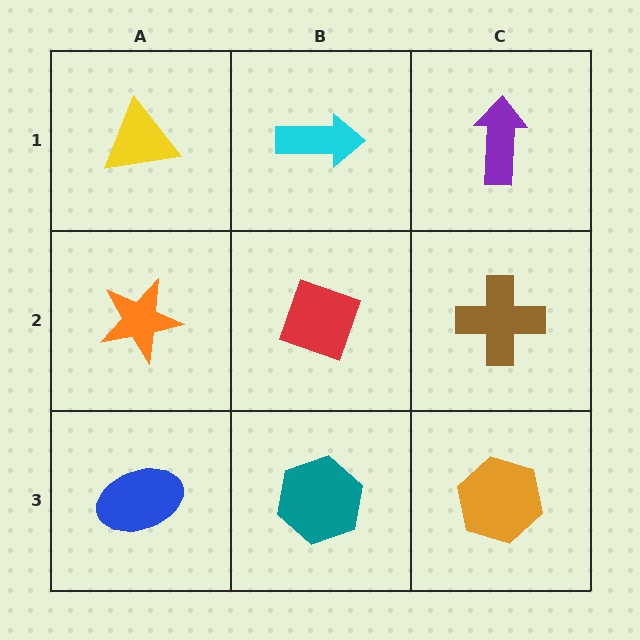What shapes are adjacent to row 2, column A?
A yellow triangle (row 1, column A), a blue ellipse (row 3, column A), a red diamond (row 2, column B).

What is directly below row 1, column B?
A red diamond.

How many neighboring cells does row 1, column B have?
3.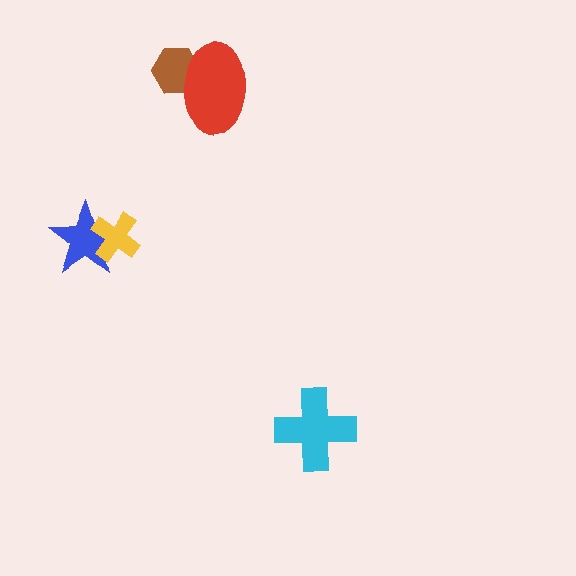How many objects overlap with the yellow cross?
1 object overlaps with the yellow cross.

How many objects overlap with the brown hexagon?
1 object overlaps with the brown hexagon.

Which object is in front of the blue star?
The yellow cross is in front of the blue star.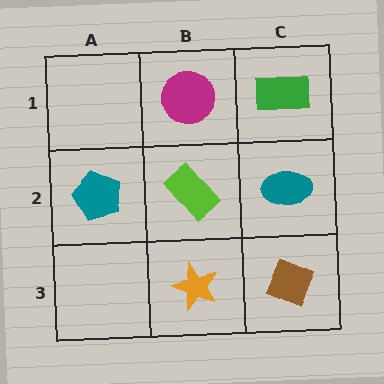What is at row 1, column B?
A magenta circle.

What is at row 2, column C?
A teal ellipse.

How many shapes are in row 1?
2 shapes.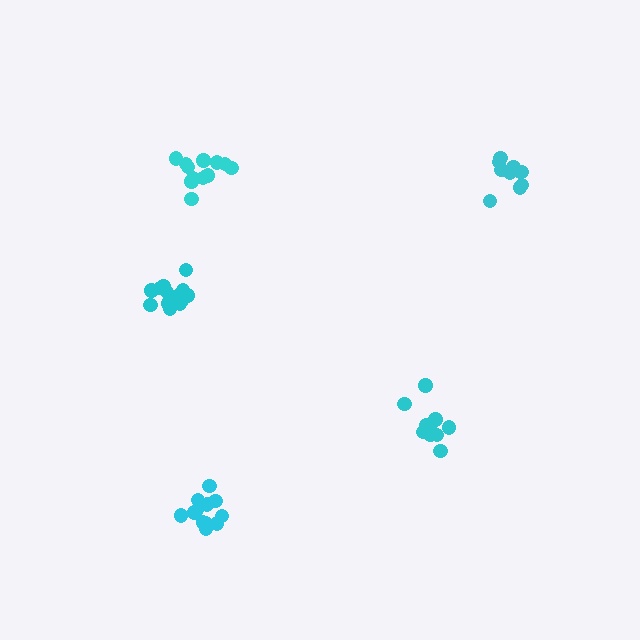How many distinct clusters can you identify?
There are 5 distinct clusters.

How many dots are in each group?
Group 1: 10 dots, Group 2: 13 dots, Group 3: 10 dots, Group 4: 13 dots, Group 5: 15 dots (61 total).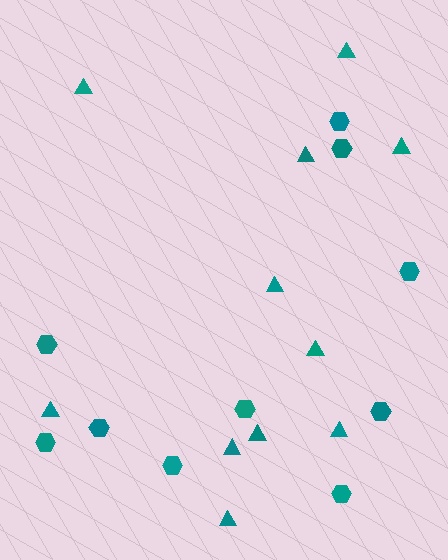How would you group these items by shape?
There are 2 groups: one group of triangles (11) and one group of hexagons (10).